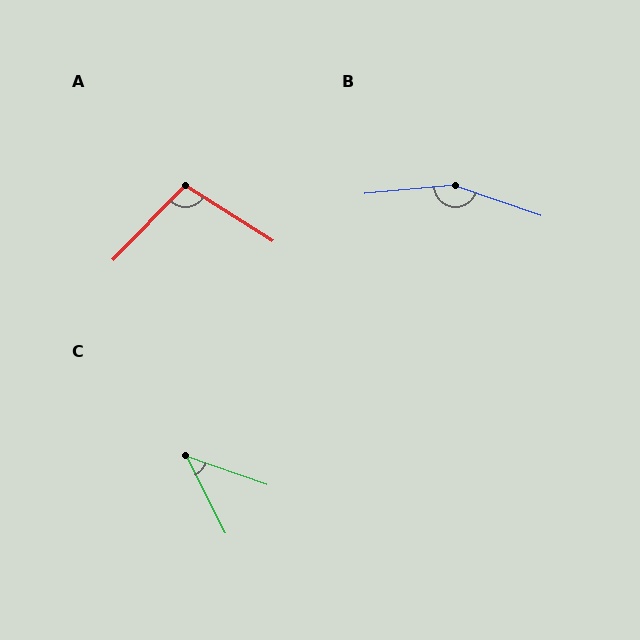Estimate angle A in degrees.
Approximately 101 degrees.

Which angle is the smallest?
C, at approximately 44 degrees.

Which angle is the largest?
B, at approximately 156 degrees.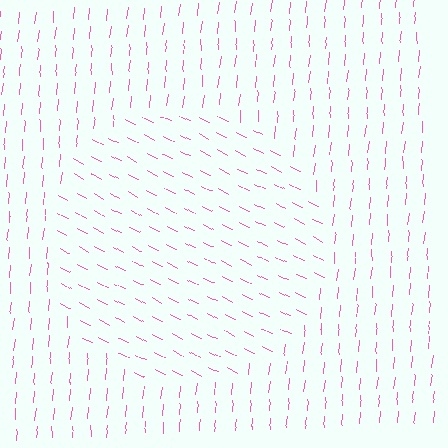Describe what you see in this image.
The image is filled with small pink line segments. A circle region in the image has lines oriented differently from the surrounding lines, creating a visible texture boundary.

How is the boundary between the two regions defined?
The boundary is defined purely by a change in line orientation (approximately 68 degrees difference). All lines are the same color and thickness.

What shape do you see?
I see a circle.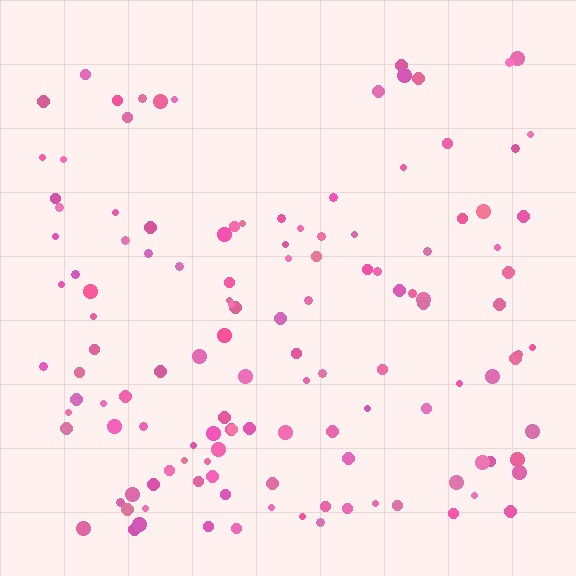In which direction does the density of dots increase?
From top to bottom, with the bottom side densest.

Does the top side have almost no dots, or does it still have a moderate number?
Still a moderate number, just noticeably fewer than the bottom.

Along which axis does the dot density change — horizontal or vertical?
Vertical.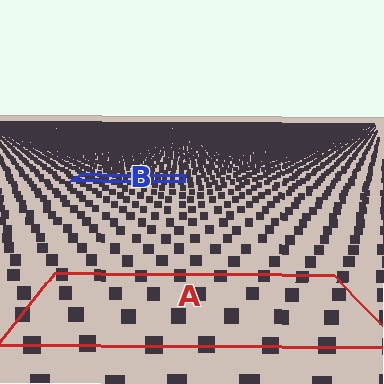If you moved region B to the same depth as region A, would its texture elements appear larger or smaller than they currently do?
They would appear larger. At a closer depth, the same texture elements are projected at a bigger on-screen size.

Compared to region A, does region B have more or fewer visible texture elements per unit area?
Region B has more texture elements per unit area — they are packed more densely because it is farther away.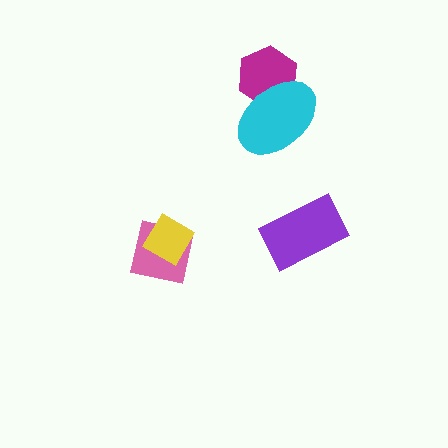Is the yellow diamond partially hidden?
No, no other shape covers it.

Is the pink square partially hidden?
Yes, it is partially covered by another shape.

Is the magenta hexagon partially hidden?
Yes, it is partially covered by another shape.